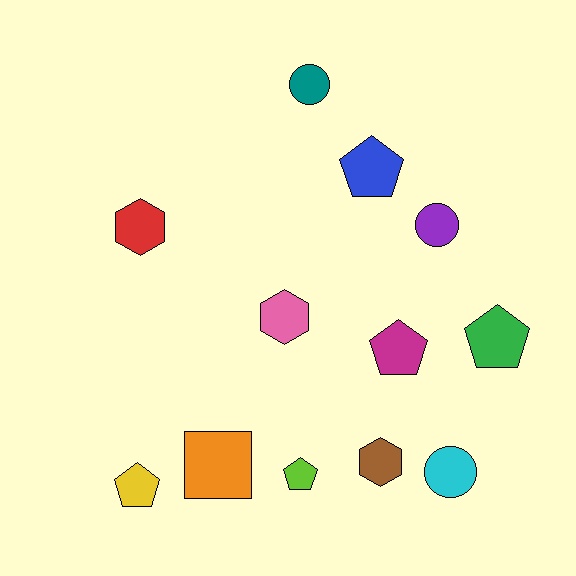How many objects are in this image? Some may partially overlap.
There are 12 objects.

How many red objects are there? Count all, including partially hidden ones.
There is 1 red object.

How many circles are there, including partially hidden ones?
There are 3 circles.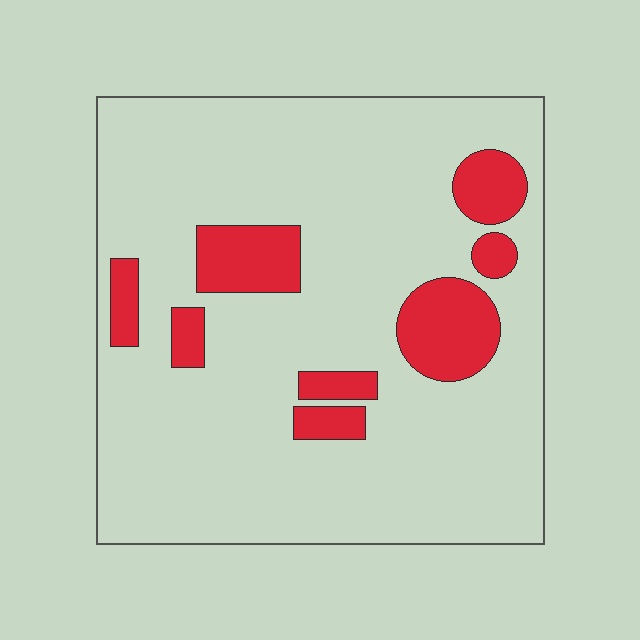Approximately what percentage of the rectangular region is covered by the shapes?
Approximately 15%.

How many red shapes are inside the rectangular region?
8.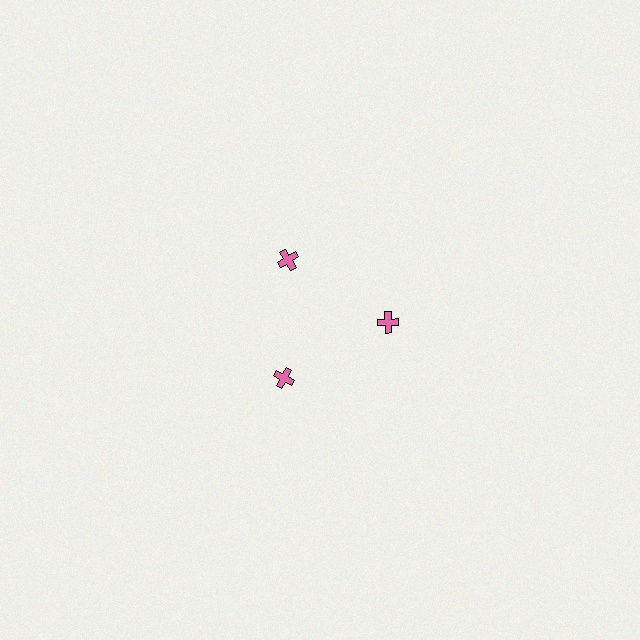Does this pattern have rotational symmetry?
Yes, this pattern has 3-fold rotational symmetry. It looks the same after rotating 120 degrees around the center.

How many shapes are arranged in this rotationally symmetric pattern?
There are 3 shapes, arranged in 3 groups of 1.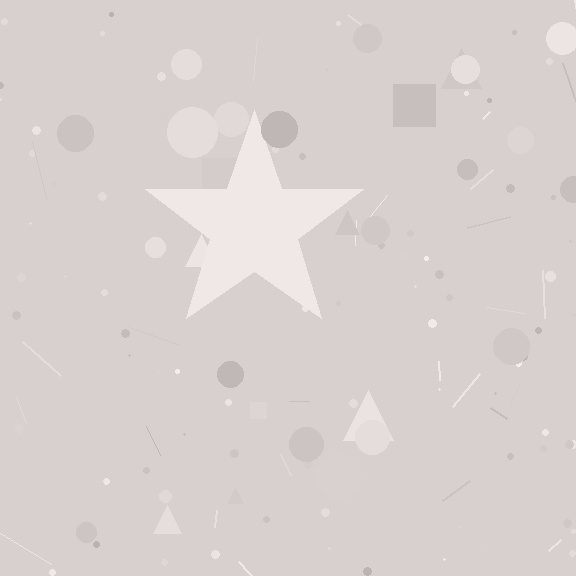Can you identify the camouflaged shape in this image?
The camouflaged shape is a star.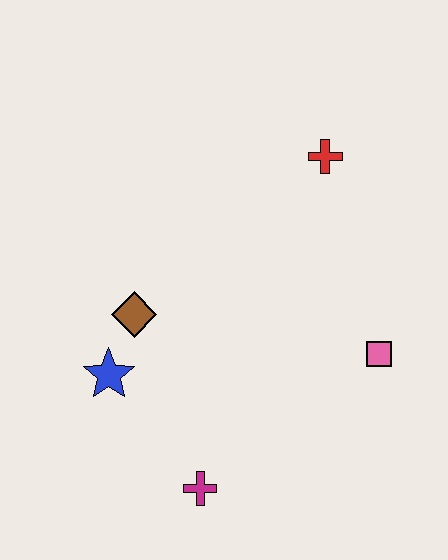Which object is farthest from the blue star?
The red cross is farthest from the blue star.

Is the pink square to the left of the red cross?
No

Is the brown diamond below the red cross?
Yes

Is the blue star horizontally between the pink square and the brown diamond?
No